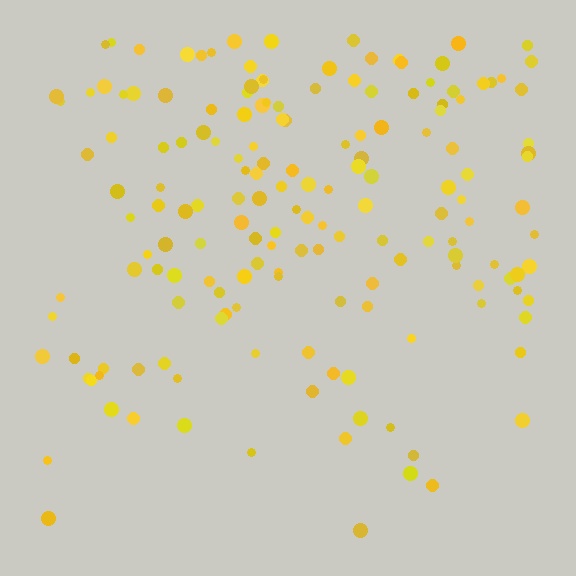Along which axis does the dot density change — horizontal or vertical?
Vertical.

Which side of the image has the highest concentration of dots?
The top.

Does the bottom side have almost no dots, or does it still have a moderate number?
Still a moderate number, just noticeably fewer than the top.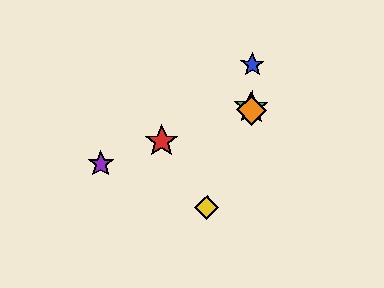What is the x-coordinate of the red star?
The red star is at x≈162.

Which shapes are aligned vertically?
The blue star, the green star, the orange diamond are aligned vertically.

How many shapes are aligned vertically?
3 shapes (the blue star, the green star, the orange diamond) are aligned vertically.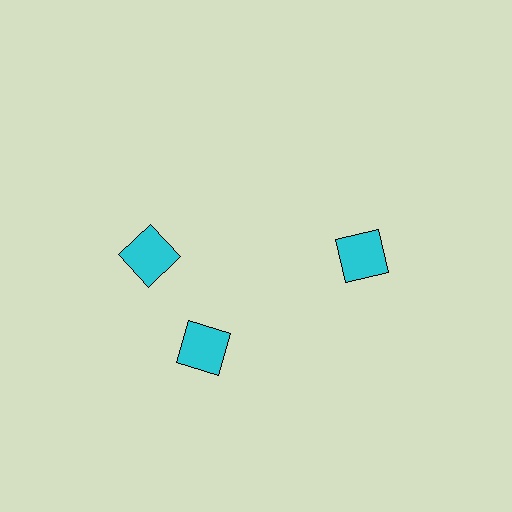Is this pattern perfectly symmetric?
No. The 3 cyan squares are arranged in a ring, but one element near the 11 o'clock position is rotated out of alignment along the ring, breaking the 3-fold rotational symmetry.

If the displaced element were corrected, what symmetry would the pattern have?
It would have 3-fold rotational symmetry — the pattern would map onto itself every 120 degrees.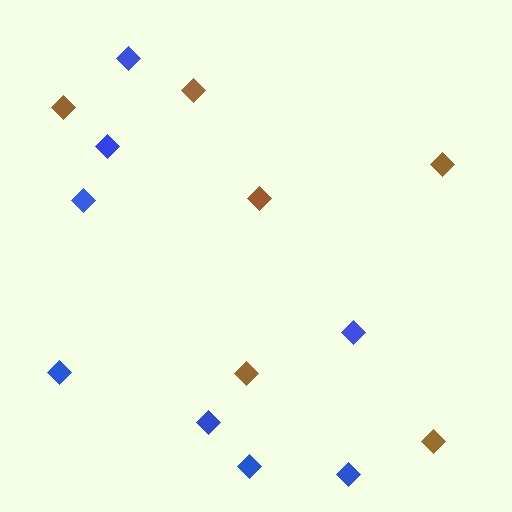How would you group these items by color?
There are 2 groups: one group of brown diamonds (6) and one group of blue diamonds (8).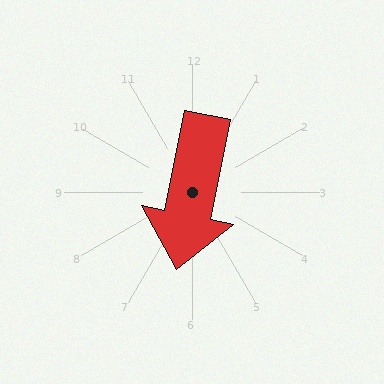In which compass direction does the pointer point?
South.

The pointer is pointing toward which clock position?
Roughly 6 o'clock.